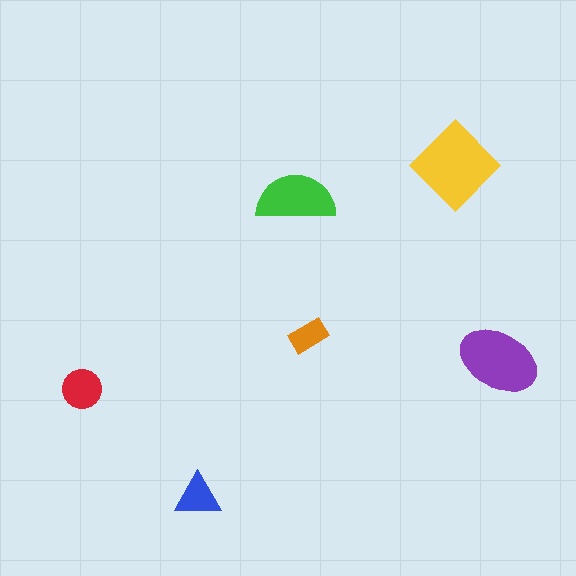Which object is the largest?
The yellow diamond.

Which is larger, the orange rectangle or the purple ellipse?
The purple ellipse.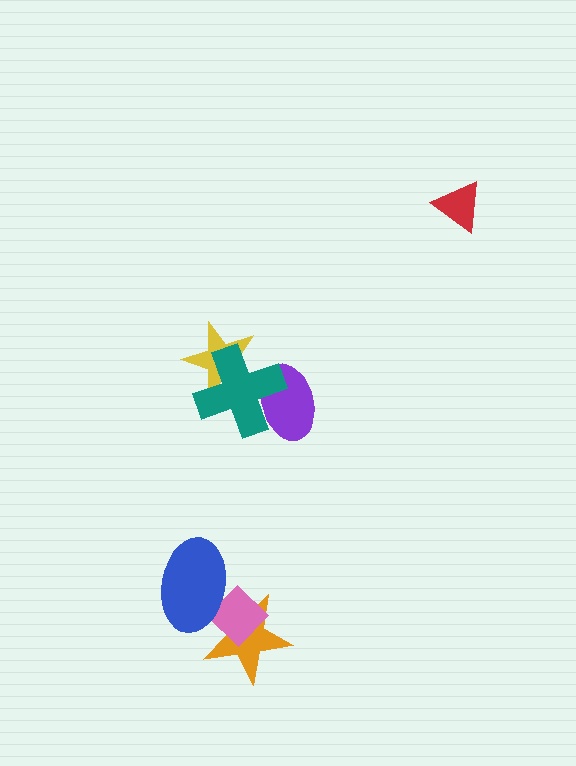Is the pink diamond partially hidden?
Yes, it is partially covered by another shape.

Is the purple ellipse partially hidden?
Yes, it is partially covered by another shape.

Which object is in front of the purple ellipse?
The teal cross is in front of the purple ellipse.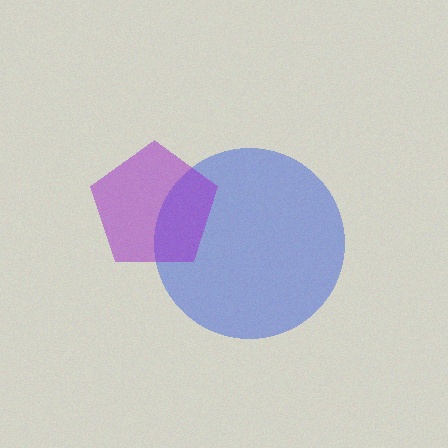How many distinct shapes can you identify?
There are 2 distinct shapes: a blue circle, a purple pentagon.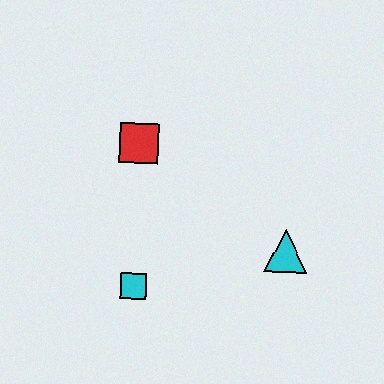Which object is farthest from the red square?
The cyan triangle is farthest from the red square.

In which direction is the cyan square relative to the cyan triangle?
The cyan square is to the left of the cyan triangle.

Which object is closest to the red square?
The cyan square is closest to the red square.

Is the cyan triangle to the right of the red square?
Yes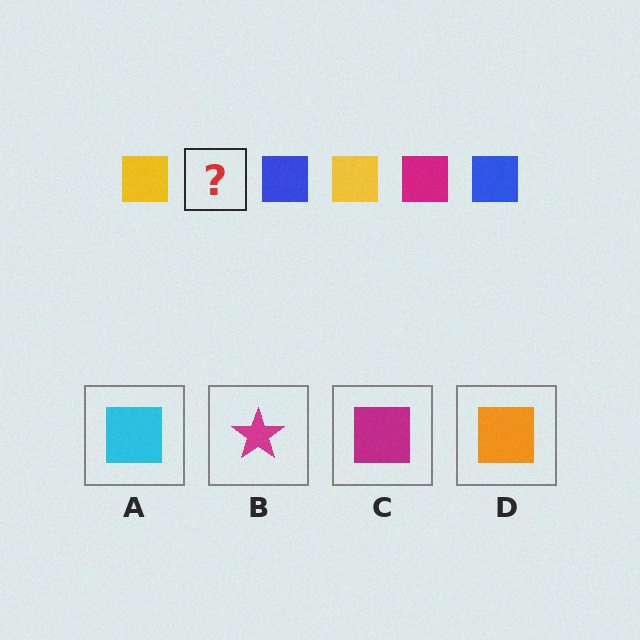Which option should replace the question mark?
Option C.